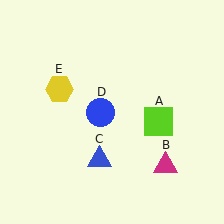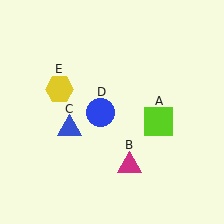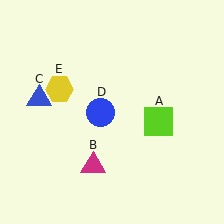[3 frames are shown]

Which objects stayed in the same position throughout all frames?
Lime square (object A) and blue circle (object D) and yellow hexagon (object E) remained stationary.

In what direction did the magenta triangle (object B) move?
The magenta triangle (object B) moved left.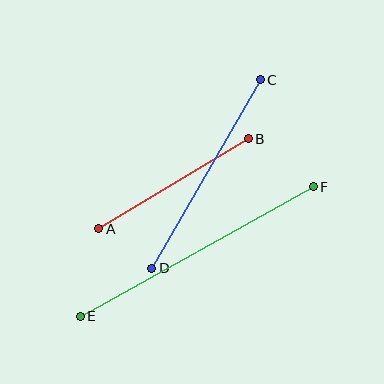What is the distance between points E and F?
The distance is approximately 267 pixels.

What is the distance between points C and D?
The distance is approximately 217 pixels.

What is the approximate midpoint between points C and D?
The midpoint is at approximately (206, 174) pixels.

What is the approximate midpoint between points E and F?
The midpoint is at approximately (197, 251) pixels.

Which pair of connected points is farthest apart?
Points E and F are farthest apart.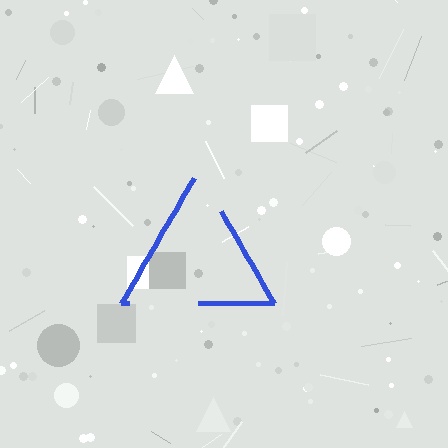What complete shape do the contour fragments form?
The contour fragments form a triangle.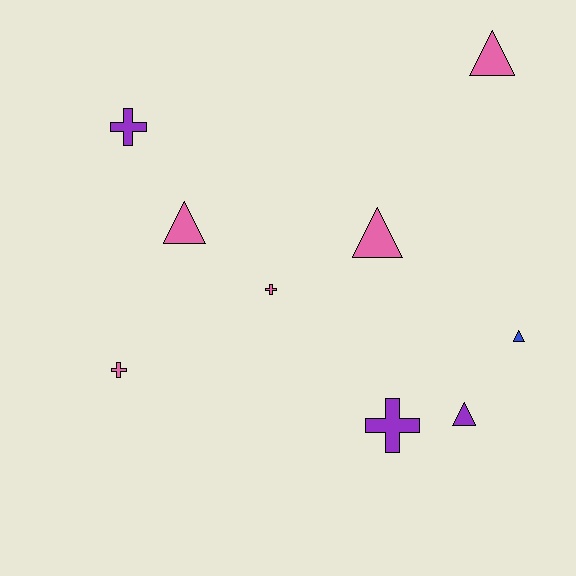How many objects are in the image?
There are 9 objects.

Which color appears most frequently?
Pink, with 5 objects.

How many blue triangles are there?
There is 1 blue triangle.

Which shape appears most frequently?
Triangle, with 5 objects.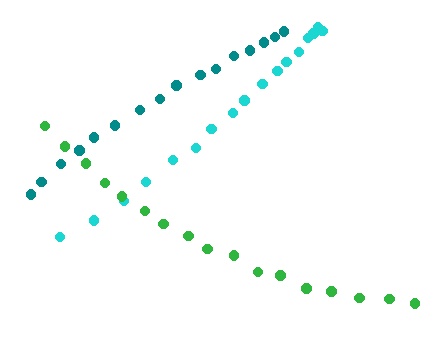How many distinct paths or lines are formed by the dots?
There are 3 distinct paths.